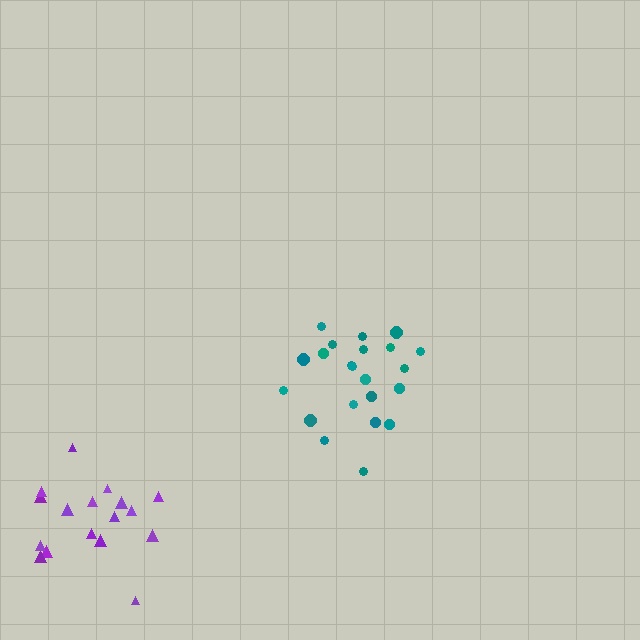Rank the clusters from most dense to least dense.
teal, purple.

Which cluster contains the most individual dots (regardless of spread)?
Teal (23).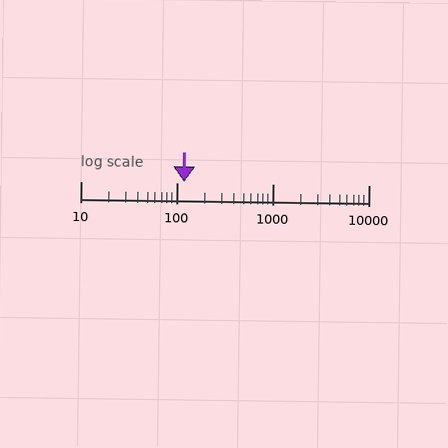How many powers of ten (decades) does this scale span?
The scale spans 3 decades, from 10 to 10000.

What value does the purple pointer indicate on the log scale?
The pointer indicates approximately 120.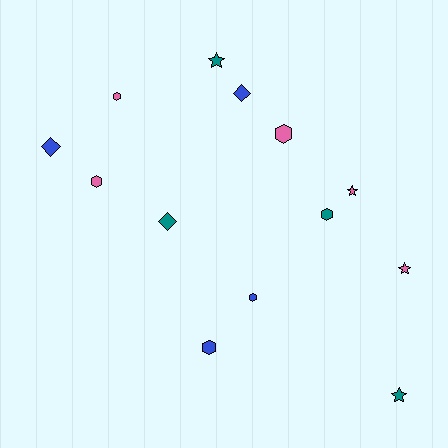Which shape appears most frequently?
Hexagon, with 6 objects.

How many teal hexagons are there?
There is 1 teal hexagon.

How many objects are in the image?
There are 13 objects.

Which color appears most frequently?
Pink, with 5 objects.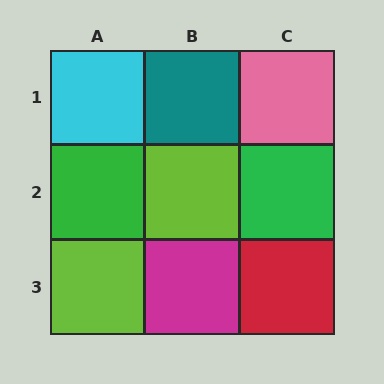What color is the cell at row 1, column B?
Teal.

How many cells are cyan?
1 cell is cyan.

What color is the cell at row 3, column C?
Red.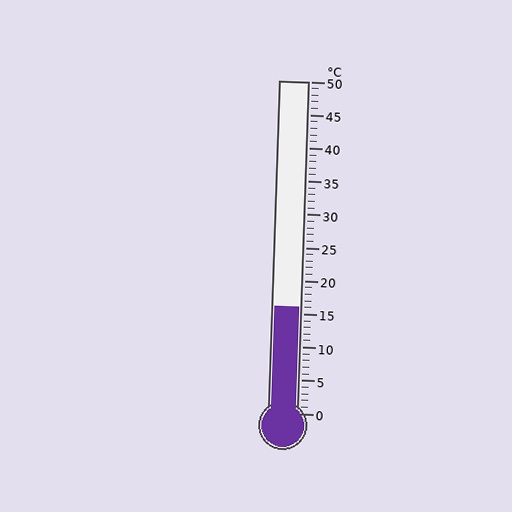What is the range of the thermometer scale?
The thermometer scale ranges from 0°C to 50°C.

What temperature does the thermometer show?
The thermometer shows approximately 16°C.